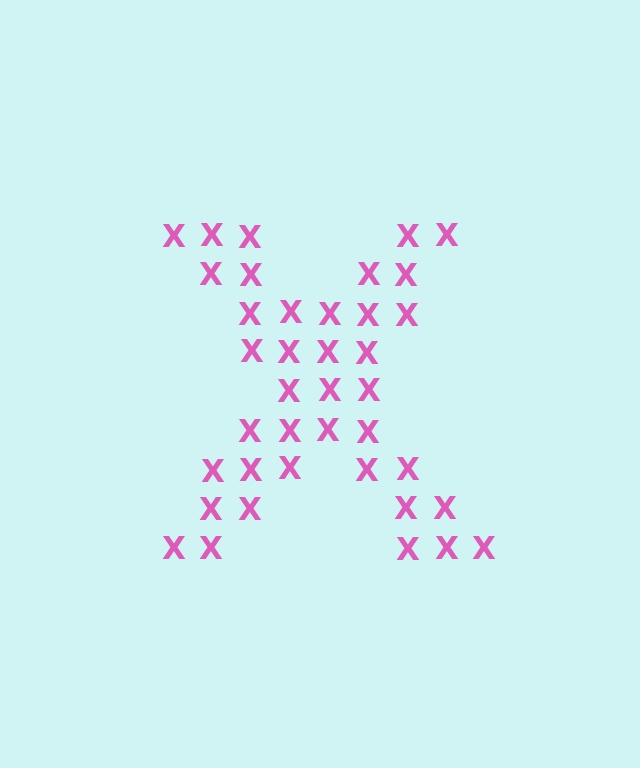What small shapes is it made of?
It is made of small letter X's.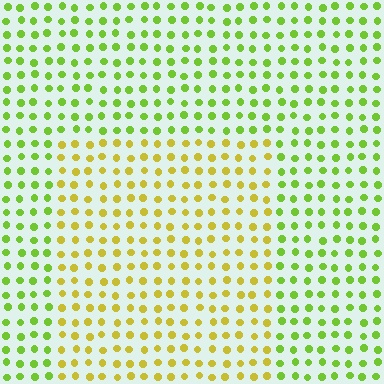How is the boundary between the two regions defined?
The boundary is defined purely by a slight shift in hue (about 39 degrees). Spacing, size, and orientation are identical on both sides.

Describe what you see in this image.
The image is filled with small lime elements in a uniform arrangement. A rectangle-shaped region is visible where the elements are tinted to a slightly different hue, forming a subtle color boundary.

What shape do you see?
I see a rectangle.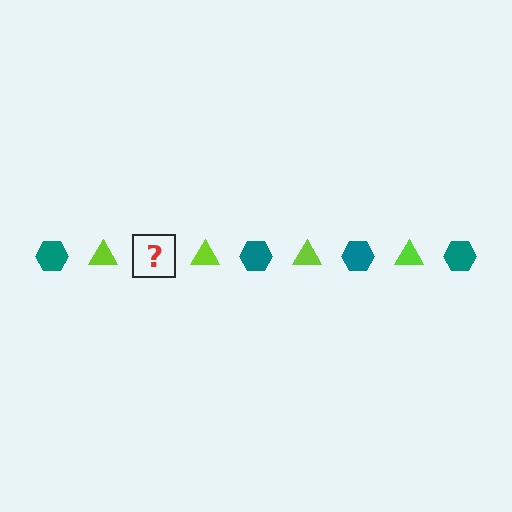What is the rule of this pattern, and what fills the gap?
The rule is that the pattern alternates between teal hexagon and lime triangle. The gap should be filled with a teal hexagon.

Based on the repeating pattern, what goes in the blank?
The blank should be a teal hexagon.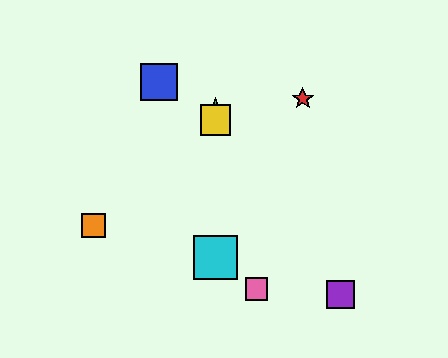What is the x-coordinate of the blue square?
The blue square is at x≈159.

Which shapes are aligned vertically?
The green star, the yellow square, the cyan square are aligned vertically.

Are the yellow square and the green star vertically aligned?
Yes, both are at x≈216.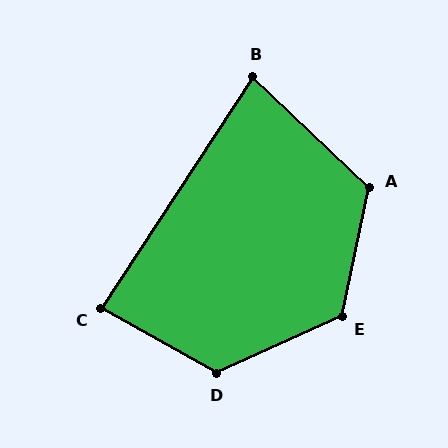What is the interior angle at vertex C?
Approximately 86 degrees (approximately right).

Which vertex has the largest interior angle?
E, at approximately 127 degrees.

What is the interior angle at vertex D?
Approximately 126 degrees (obtuse).